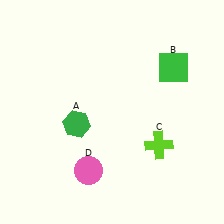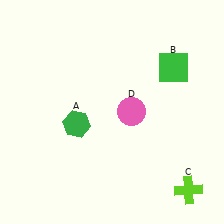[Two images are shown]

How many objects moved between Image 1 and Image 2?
2 objects moved between the two images.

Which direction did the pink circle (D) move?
The pink circle (D) moved up.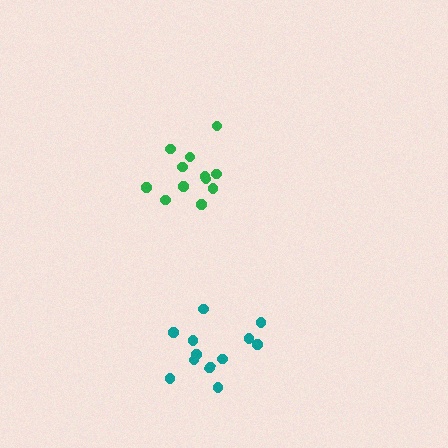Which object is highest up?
The green cluster is topmost.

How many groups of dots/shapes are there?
There are 2 groups.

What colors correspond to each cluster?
The clusters are colored: green, teal.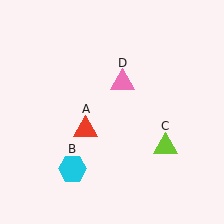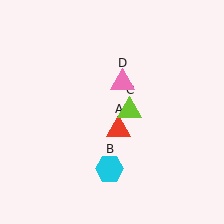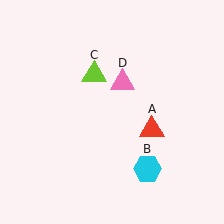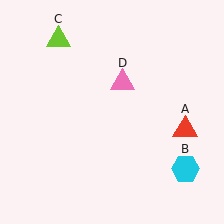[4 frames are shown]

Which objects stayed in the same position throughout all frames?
Pink triangle (object D) remained stationary.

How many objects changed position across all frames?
3 objects changed position: red triangle (object A), cyan hexagon (object B), lime triangle (object C).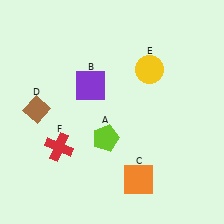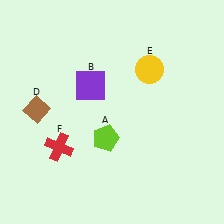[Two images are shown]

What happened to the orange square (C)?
The orange square (C) was removed in Image 2. It was in the bottom-right area of Image 1.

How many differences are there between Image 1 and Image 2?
There is 1 difference between the two images.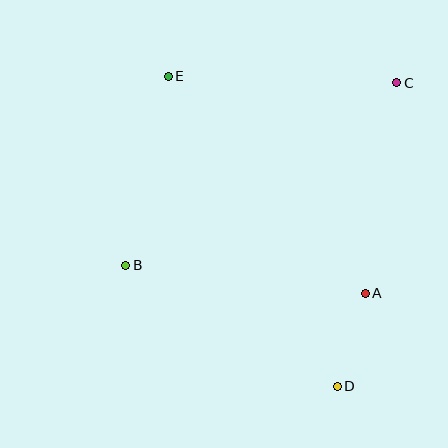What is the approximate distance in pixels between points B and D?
The distance between B and D is approximately 244 pixels.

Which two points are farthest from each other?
Points D and E are farthest from each other.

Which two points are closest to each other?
Points A and D are closest to each other.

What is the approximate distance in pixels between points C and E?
The distance between C and E is approximately 229 pixels.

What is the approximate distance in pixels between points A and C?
The distance between A and C is approximately 213 pixels.